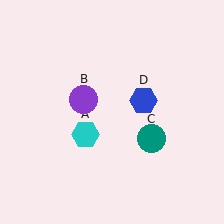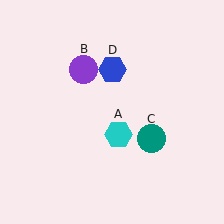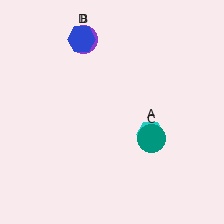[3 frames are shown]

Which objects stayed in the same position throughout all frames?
Teal circle (object C) remained stationary.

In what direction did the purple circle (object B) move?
The purple circle (object B) moved up.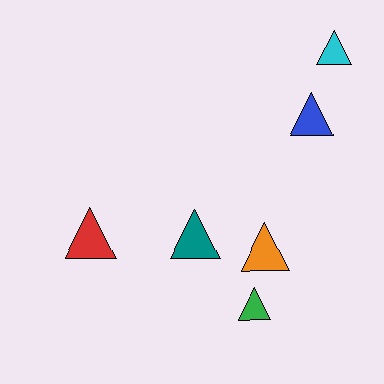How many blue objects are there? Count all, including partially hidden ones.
There is 1 blue object.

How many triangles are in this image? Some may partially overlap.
There are 6 triangles.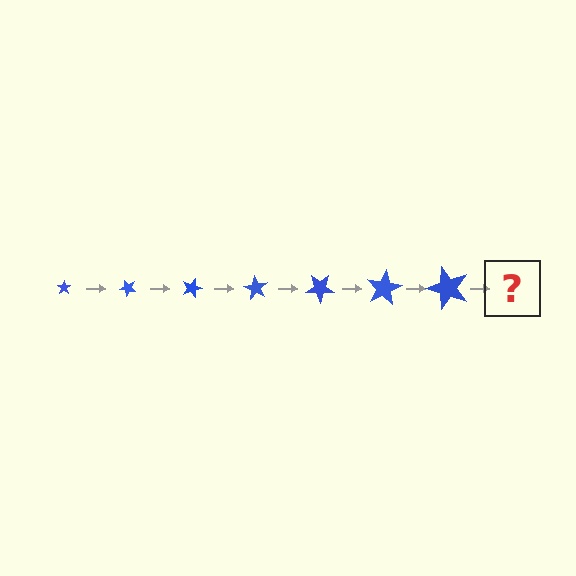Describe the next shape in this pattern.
It should be a star, larger than the previous one and rotated 315 degrees from the start.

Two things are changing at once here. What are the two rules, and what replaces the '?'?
The two rules are that the star grows larger each step and it rotates 45 degrees each step. The '?' should be a star, larger than the previous one and rotated 315 degrees from the start.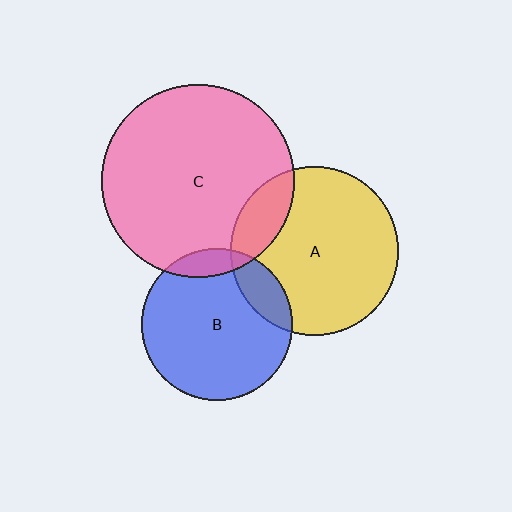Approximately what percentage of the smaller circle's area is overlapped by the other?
Approximately 15%.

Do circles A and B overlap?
Yes.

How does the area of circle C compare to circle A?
Approximately 1.3 times.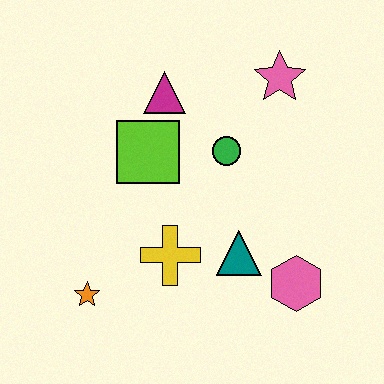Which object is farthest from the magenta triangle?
The pink hexagon is farthest from the magenta triangle.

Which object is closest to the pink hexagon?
The teal triangle is closest to the pink hexagon.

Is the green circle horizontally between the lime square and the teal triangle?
Yes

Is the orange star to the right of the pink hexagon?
No